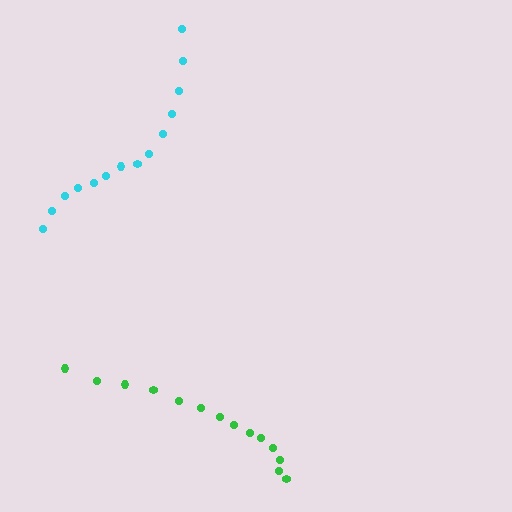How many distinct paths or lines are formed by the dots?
There are 2 distinct paths.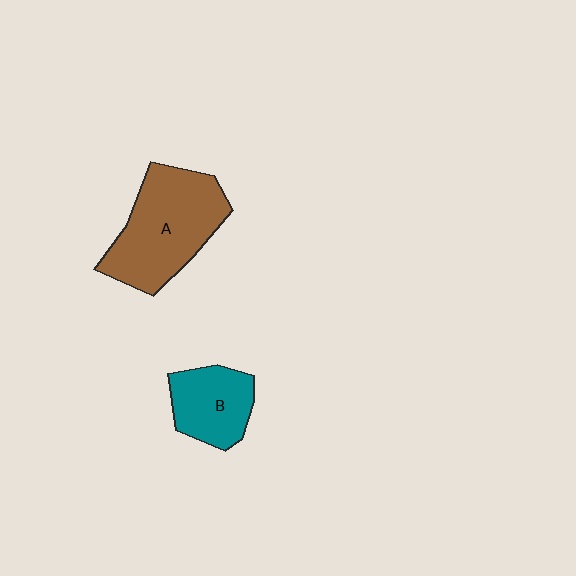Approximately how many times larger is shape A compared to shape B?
Approximately 1.7 times.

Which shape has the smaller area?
Shape B (teal).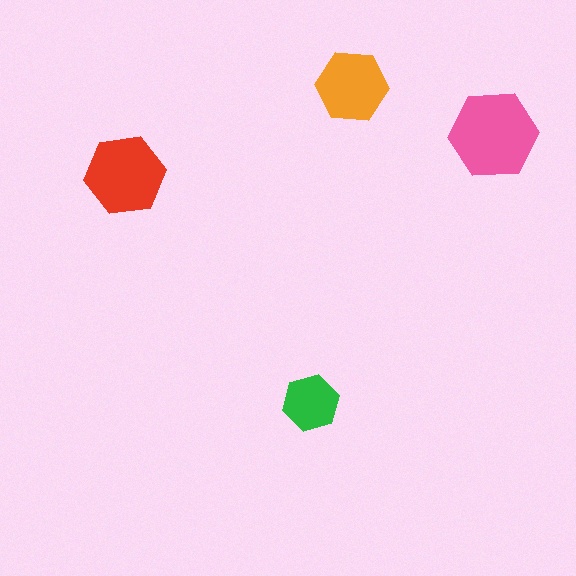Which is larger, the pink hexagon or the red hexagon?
The pink one.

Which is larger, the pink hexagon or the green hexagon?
The pink one.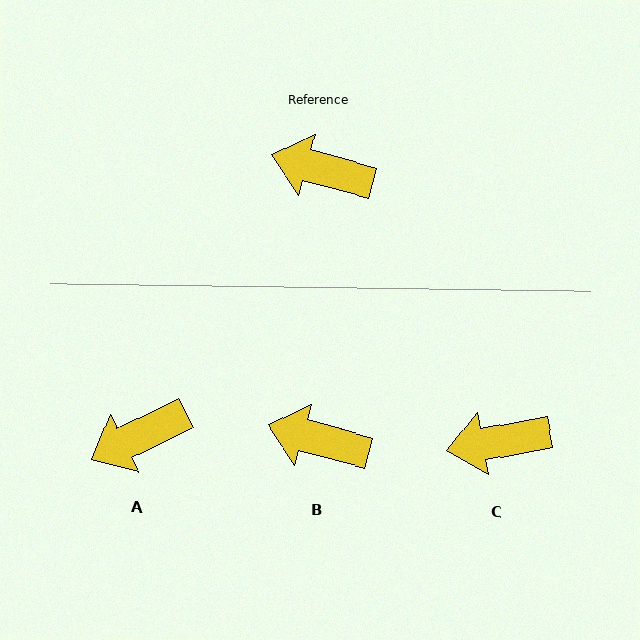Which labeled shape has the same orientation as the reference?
B.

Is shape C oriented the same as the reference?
No, it is off by about 26 degrees.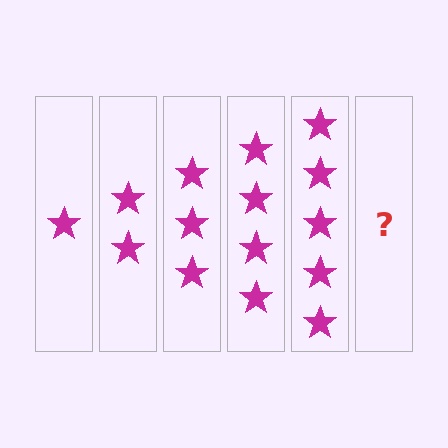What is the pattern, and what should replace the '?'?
The pattern is that each step adds one more star. The '?' should be 6 stars.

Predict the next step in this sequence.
The next step is 6 stars.